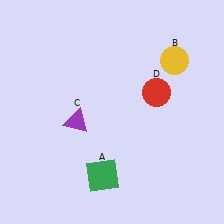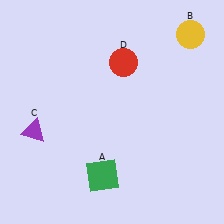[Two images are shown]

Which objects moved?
The objects that moved are: the yellow circle (B), the purple triangle (C), the red circle (D).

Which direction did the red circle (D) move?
The red circle (D) moved left.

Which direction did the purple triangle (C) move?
The purple triangle (C) moved left.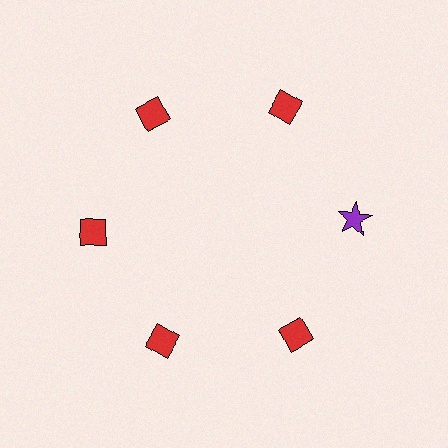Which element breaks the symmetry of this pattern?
The purple star at roughly the 3 o'clock position breaks the symmetry. All other shapes are red diamonds.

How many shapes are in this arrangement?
There are 6 shapes arranged in a ring pattern.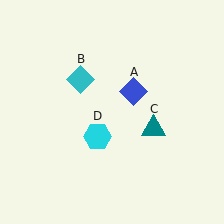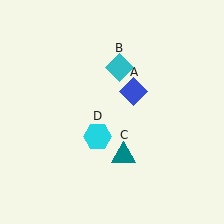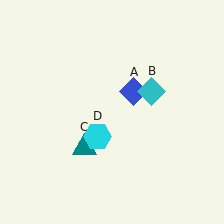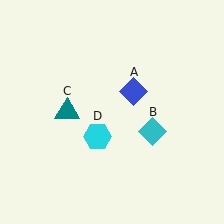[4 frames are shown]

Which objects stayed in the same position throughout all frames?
Blue diamond (object A) and cyan hexagon (object D) remained stationary.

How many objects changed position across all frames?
2 objects changed position: cyan diamond (object B), teal triangle (object C).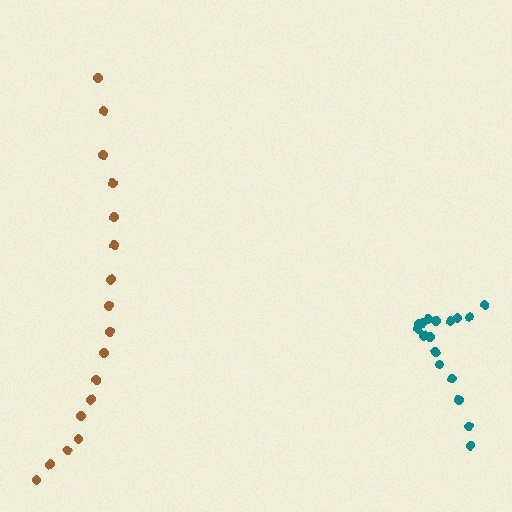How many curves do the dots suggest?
There are 2 distinct paths.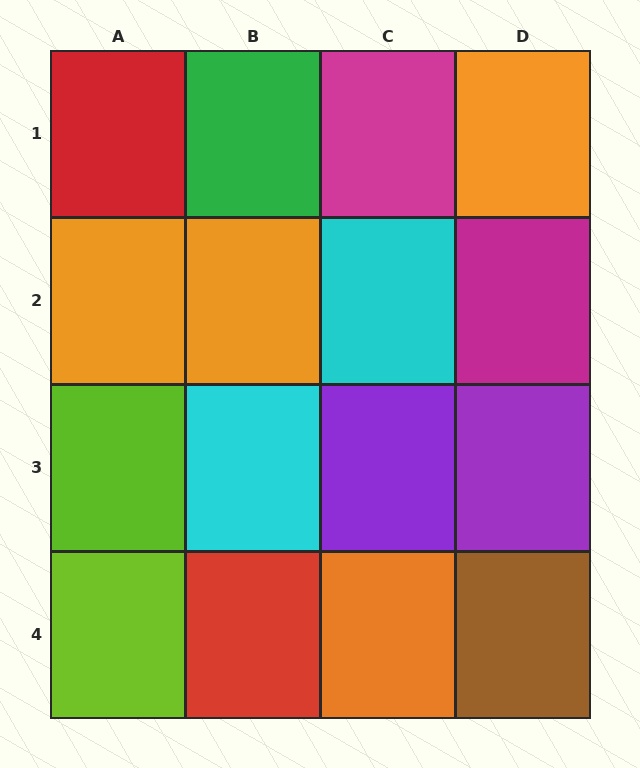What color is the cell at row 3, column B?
Cyan.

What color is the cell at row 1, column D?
Orange.